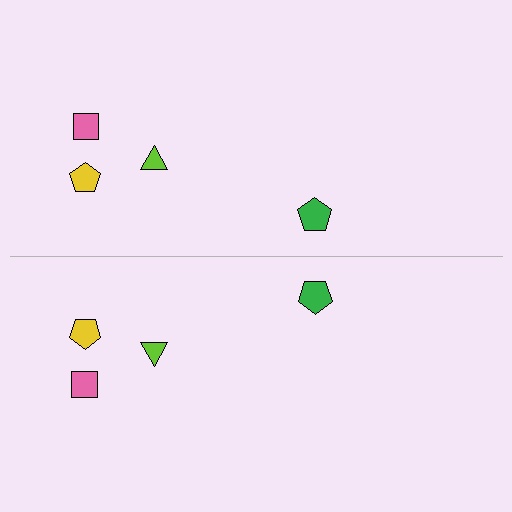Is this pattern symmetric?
Yes, this pattern has bilateral (reflection) symmetry.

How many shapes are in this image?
There are 8 shapes in this image.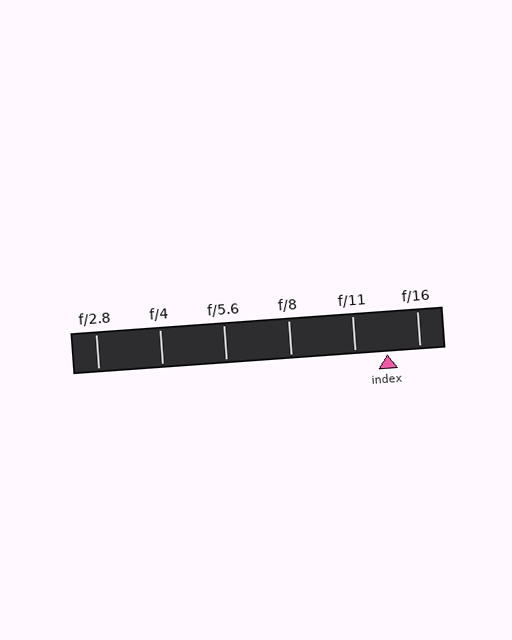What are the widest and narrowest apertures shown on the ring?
The widest aperture shown is f/2.8 and the narrowest is f/16.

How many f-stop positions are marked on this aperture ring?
There are 6 f-stop positions marked.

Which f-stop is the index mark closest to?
The index mark is closest to f/11.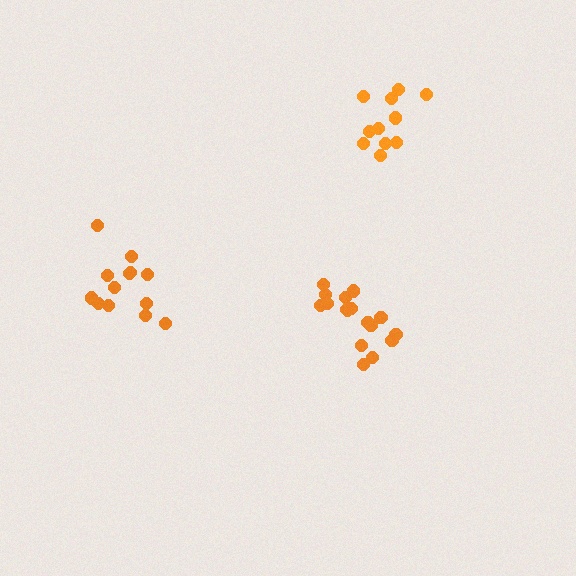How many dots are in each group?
Group 1: 13 dots, Group 2: 17 dots, Group 3: 11 dots (41 total).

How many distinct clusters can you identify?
There are 3 distinct clusters.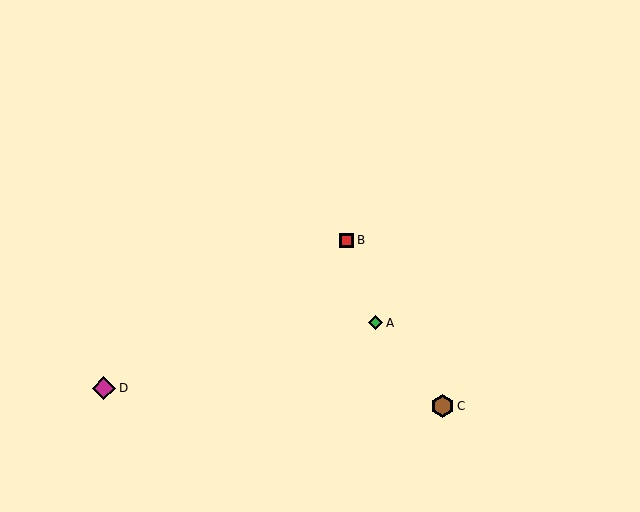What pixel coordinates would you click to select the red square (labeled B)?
Click at (347, 240) to select the red square B.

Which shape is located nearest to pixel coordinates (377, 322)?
The green diamond (labeled A) at (376, 323) is nearest to that location.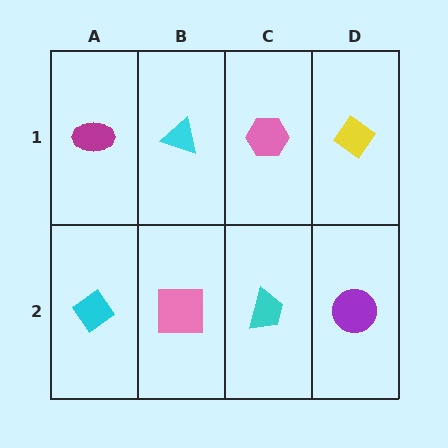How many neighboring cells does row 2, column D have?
2.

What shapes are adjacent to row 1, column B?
A pink square (row 2, column B), a magenta ellipse (row 1, column A), a pink hexagon (row 1, column C).